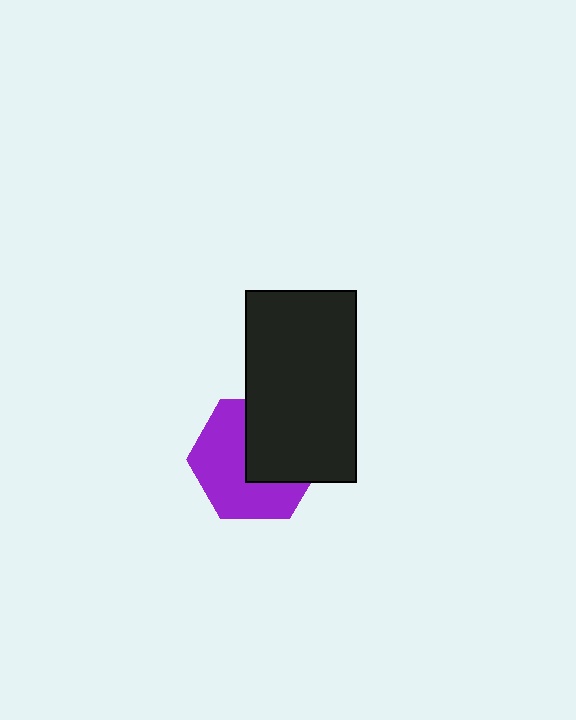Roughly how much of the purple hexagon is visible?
About half of it is visible (roughly 56%).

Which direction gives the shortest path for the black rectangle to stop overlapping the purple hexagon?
Moving toward the upper-right gives the shortest separation.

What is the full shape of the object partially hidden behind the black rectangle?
The partially hidden object is a purple hexagon.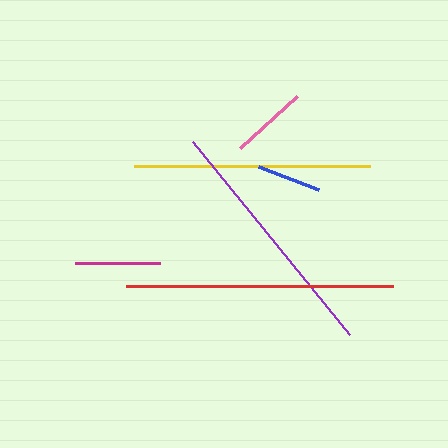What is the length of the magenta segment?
The magenta segment is approximately 85 pixels long.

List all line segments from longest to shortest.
From longest to shortest: red, purple, yellow, magenta, pink, blue.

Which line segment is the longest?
The red line is the longest at approximately 267 pixels.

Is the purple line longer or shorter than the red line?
The red line is longer than the purple line.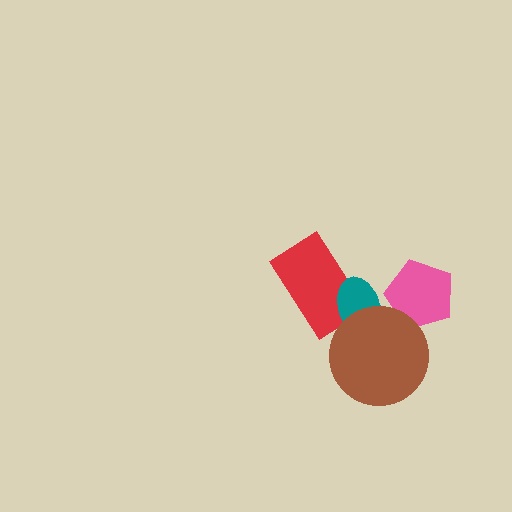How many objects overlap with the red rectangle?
1 object overlaps with the red rectangle.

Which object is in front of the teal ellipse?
The brown circle is in front of the teal ellipse.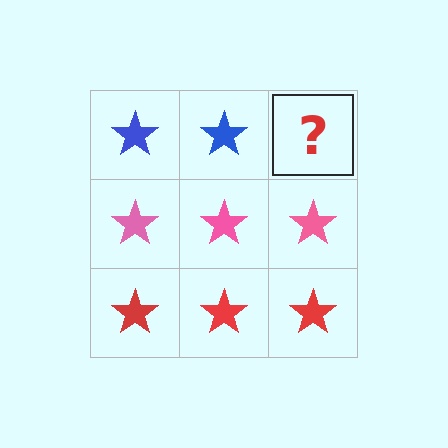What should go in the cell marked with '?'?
The missing cell should contain a blue star.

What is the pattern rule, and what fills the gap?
The rule is that each row has a consistent color. The gap should be filled with a blue star.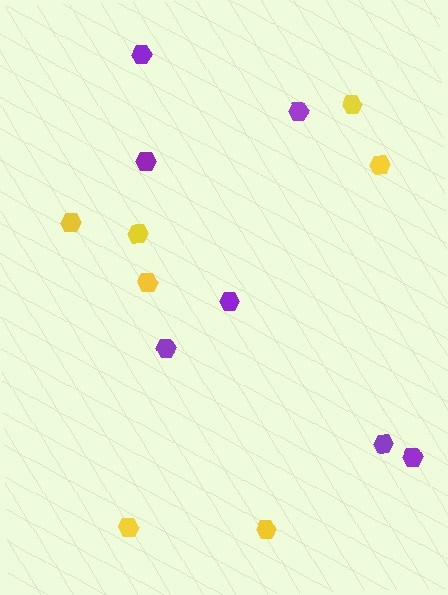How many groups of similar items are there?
There are 2 groups: one group of purple hexagons (7) and one group of yellow hexagons (7).